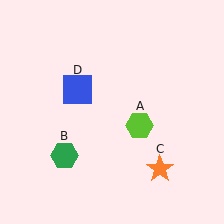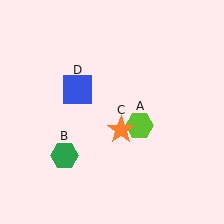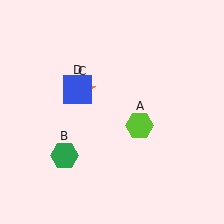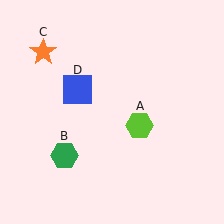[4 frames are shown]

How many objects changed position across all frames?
1 object changed position: orange star (object C).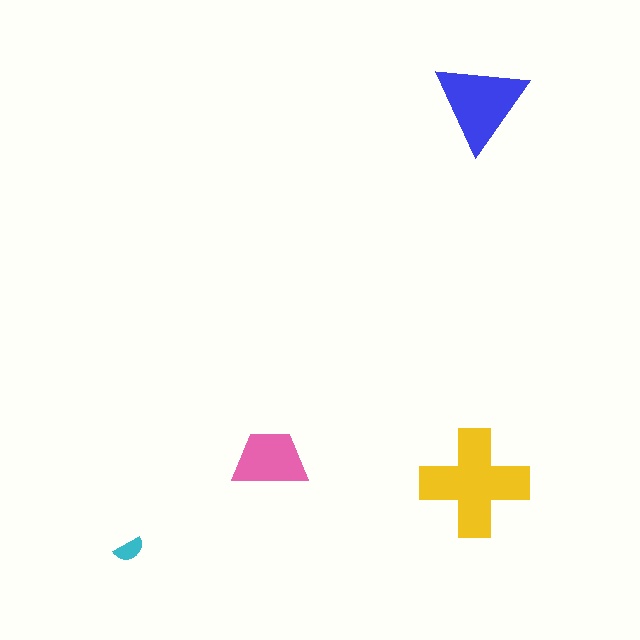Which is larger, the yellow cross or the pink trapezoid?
The yellow cross.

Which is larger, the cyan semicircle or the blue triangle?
The blue triangle.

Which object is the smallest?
The cyan semicircle.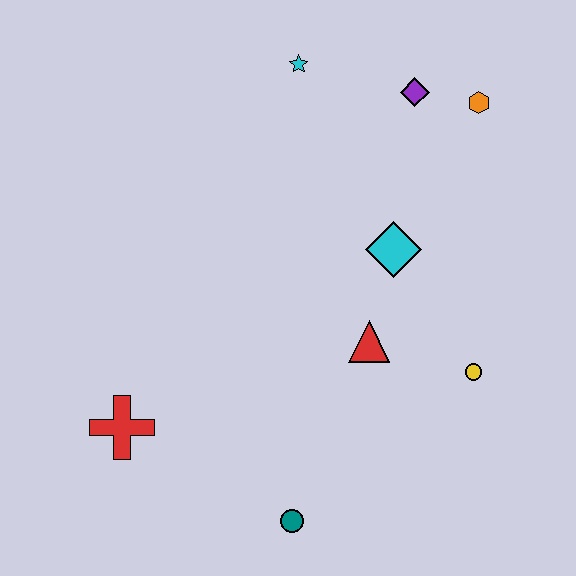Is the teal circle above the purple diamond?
No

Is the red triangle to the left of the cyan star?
No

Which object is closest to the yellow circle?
The red triangle is closest to the yellow circle.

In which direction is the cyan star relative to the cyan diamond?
The cyan star is above the cyan diamond.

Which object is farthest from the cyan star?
The teal circle is farthest from the cyan star.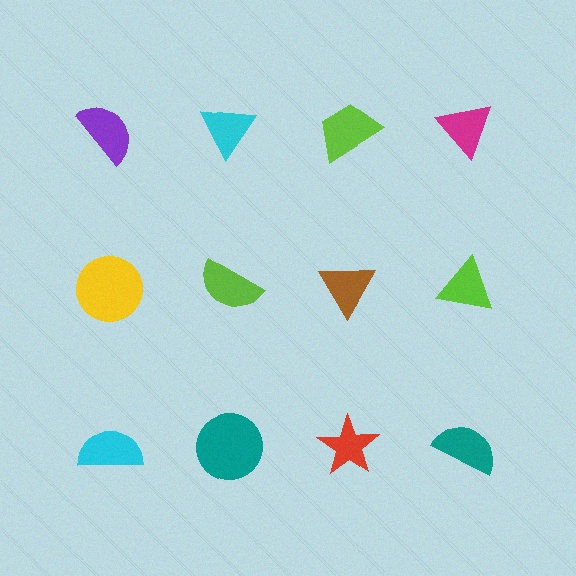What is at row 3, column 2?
A teal circle.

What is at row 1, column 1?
A purple semicircle.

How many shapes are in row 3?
4 shapes.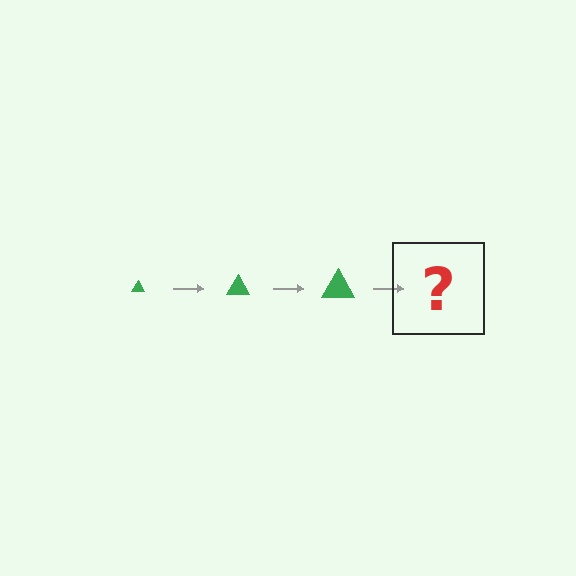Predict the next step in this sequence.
The next step is a green triangle, larger than the previous one.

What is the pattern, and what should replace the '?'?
The pattern is that the triangle gets progressively larger each step. The '?' should be a green triangle, larger than the previous one.